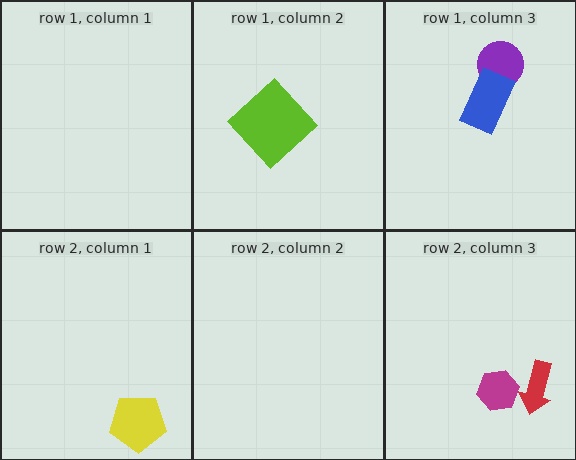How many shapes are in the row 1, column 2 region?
1.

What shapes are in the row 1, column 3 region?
The purple circle, the blue rectangle.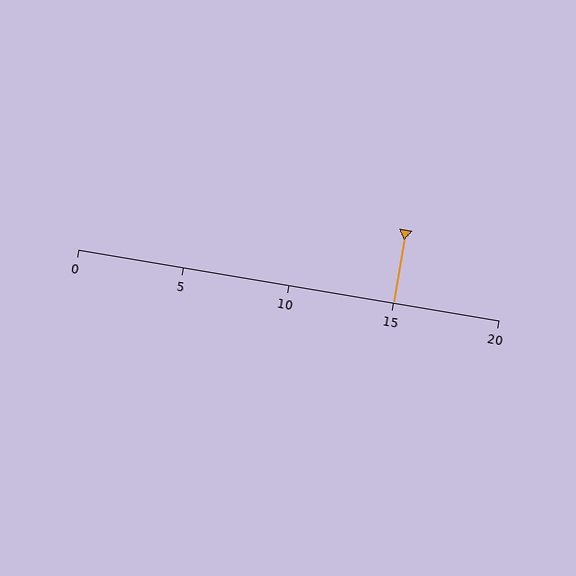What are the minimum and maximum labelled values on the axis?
The axis runs from 0 to 20.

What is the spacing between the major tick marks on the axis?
The major ticks are spaced 5 apart.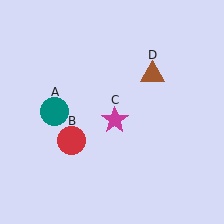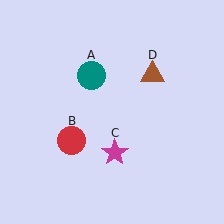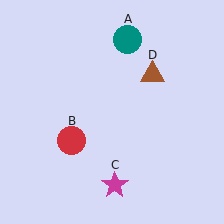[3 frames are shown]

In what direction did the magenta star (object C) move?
The magenta star (object C) moved down.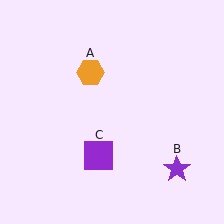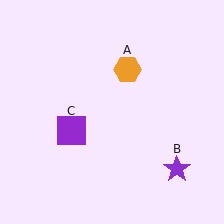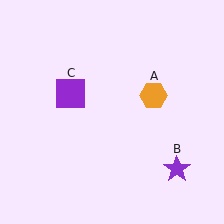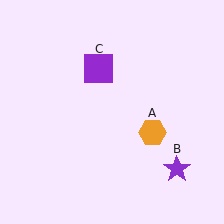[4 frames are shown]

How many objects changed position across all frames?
2 objects changed position: orange hexagon (object A), purple square (object C).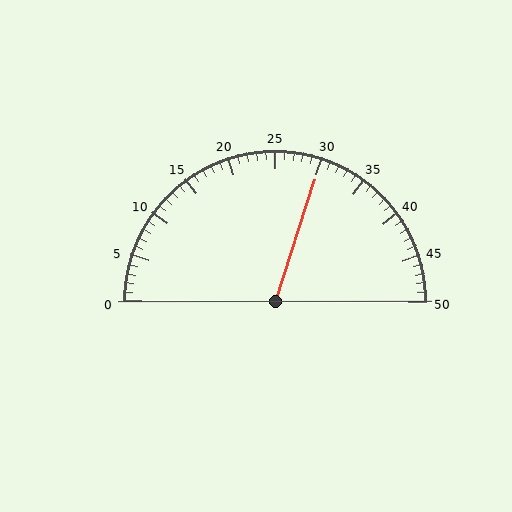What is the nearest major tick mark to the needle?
The nearest major tick mark is 30.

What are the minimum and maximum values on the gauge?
The gauge ranges from 0 to 50.